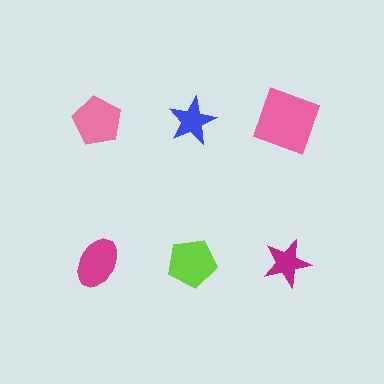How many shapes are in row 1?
3 shapes.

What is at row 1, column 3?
A pink square.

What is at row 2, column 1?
A magenta ellipse.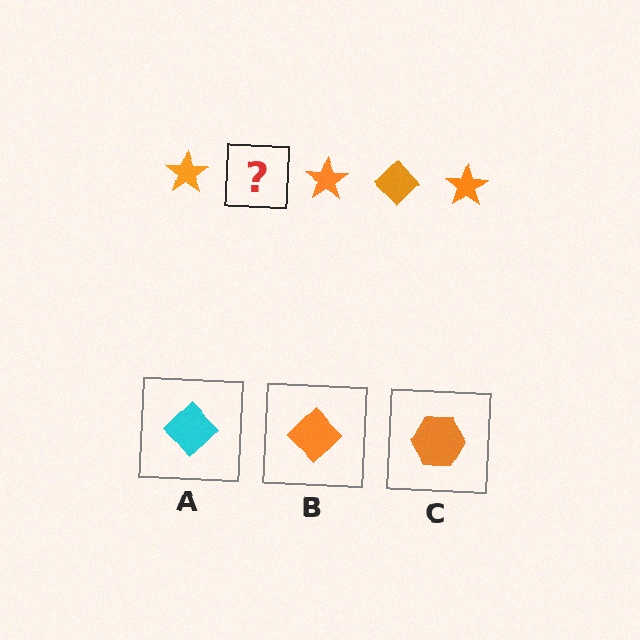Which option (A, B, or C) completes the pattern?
B.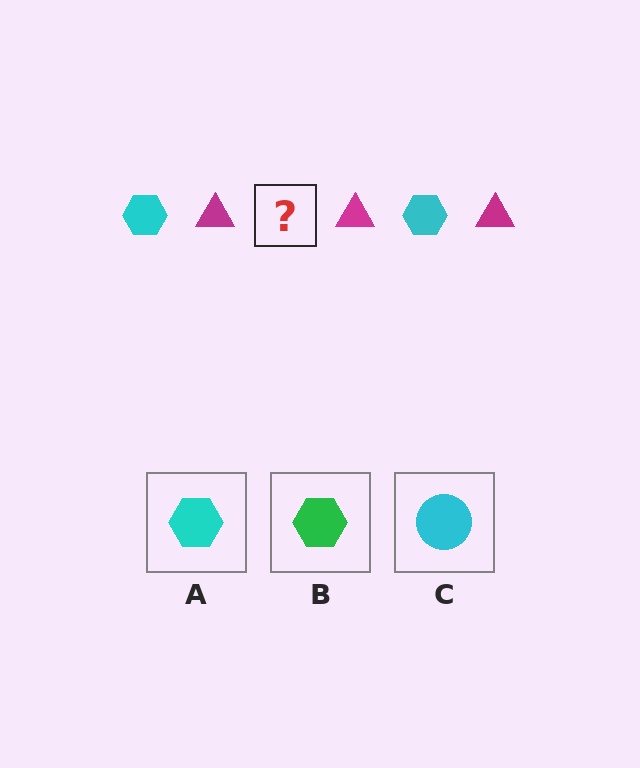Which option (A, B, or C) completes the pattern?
A.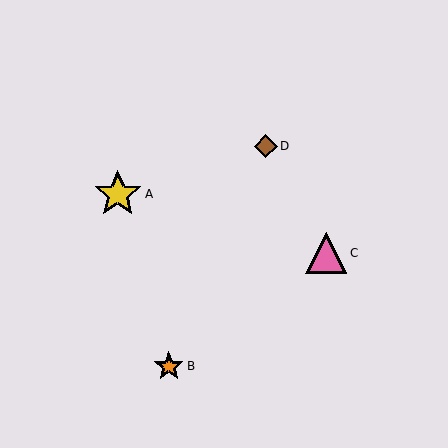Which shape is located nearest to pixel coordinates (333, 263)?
The pink triangle (labeled C) at (326, 253) is nearest to that location.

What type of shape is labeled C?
Shape C is a pink triangle.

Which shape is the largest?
The yellow star (labeled A) is the largest.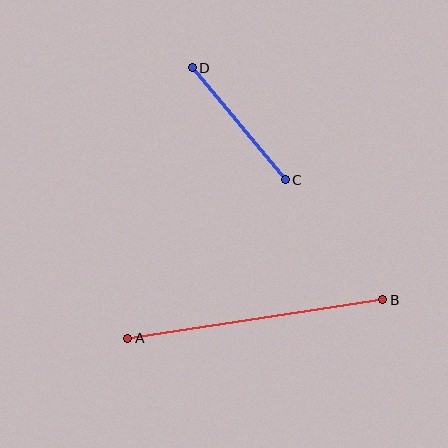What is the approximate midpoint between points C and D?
The midpoint is at approximately (239, 124) pixels.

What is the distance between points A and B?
The distance is approximately 258 pixels.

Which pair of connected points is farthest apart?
Points A and B are farthest apart.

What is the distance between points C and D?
The distance is approximately 146 pixels.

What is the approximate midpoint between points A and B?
The midpoint is at approximately (255, 319) pixels.